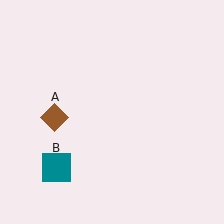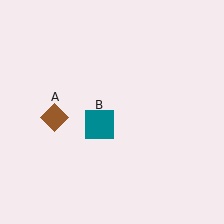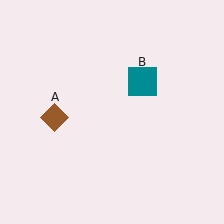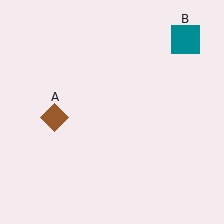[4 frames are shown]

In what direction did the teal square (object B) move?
The teal square (object B) moved up and to the right.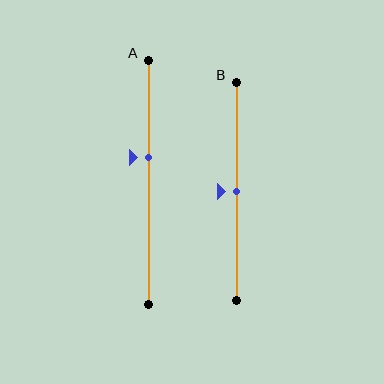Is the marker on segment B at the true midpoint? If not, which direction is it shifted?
Yes, the marker on segment B is at the true midpoint.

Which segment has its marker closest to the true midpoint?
Segment B has its marker closest to the true midpoint.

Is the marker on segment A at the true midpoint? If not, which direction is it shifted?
No, the marker on segment A is shifted upward by about 10% of the segment length.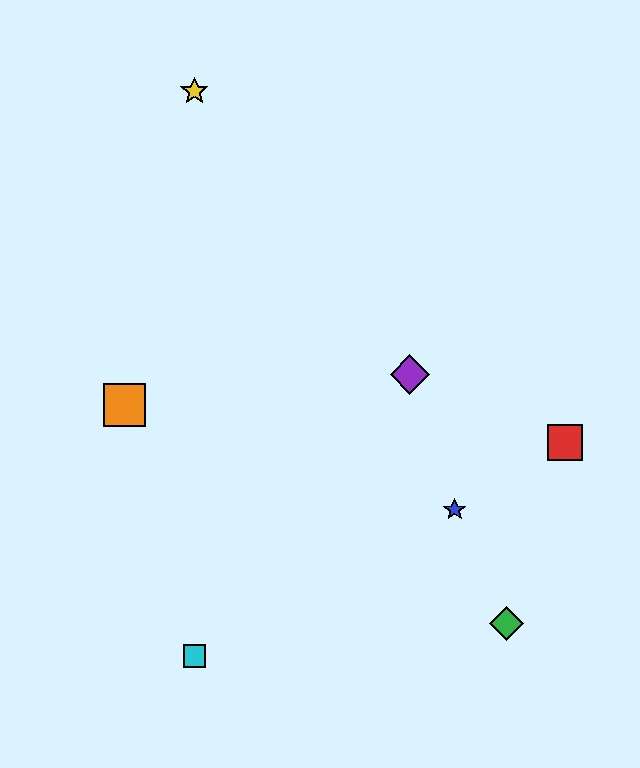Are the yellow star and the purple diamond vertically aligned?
No, the yellow star is at x≈194 and the purple diamond is at x≈410.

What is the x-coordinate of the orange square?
The orange square is at x≈124.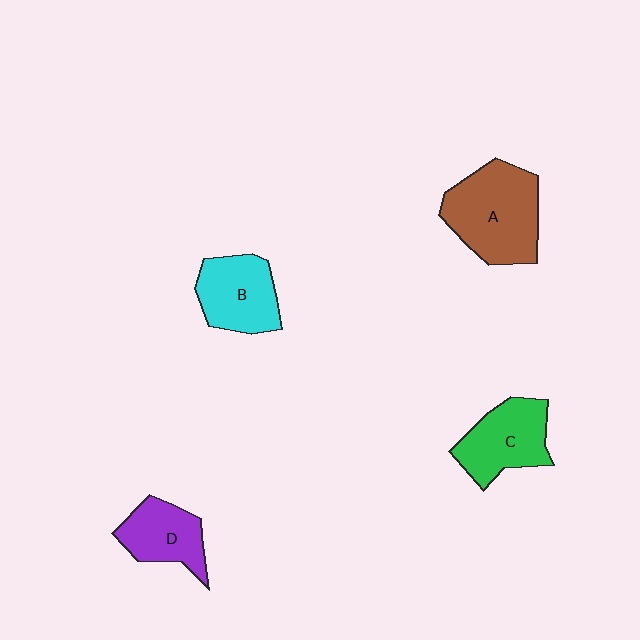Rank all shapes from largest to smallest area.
From largest to smallest: A (brown), C (green), B (cyan), D (purple).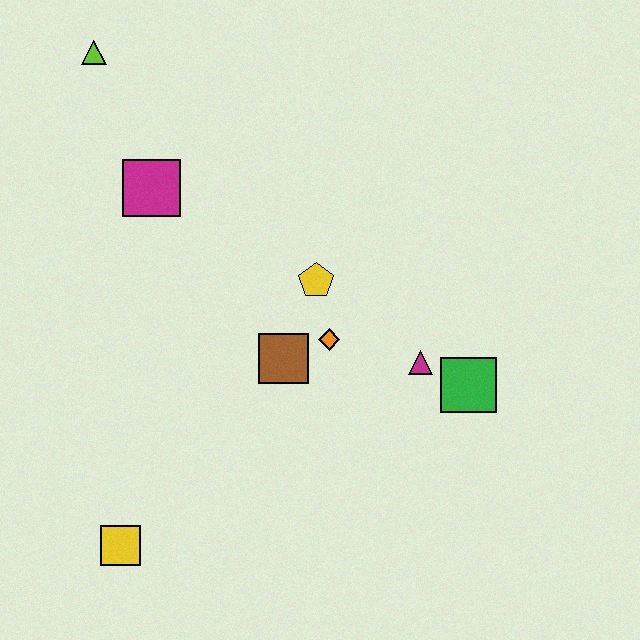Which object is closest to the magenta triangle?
The green square is closest to the magenta triangle.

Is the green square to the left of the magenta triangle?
No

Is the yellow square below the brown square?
Yes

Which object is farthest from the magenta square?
The green square is farthest from the magenta square.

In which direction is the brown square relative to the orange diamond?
The brown square is to the left of the orange diamond.